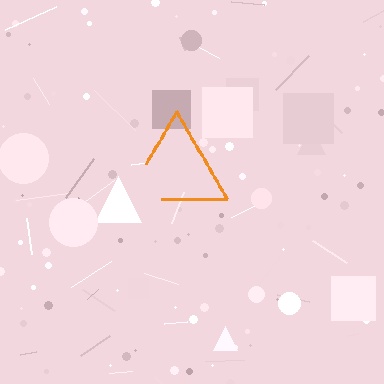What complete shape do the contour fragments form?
The contour fragments form a triangle.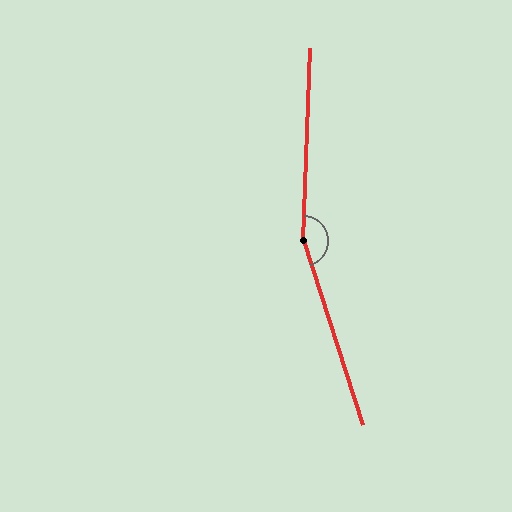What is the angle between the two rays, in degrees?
Approximately 160 degrees.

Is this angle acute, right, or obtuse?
It is obtuse.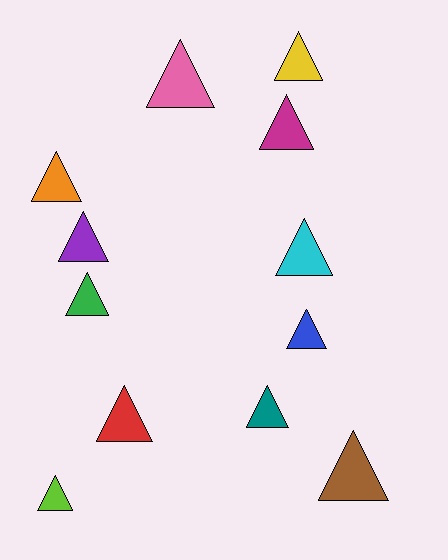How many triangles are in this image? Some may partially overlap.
There are 12 triangles.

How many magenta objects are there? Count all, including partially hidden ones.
There is 1 magenta object.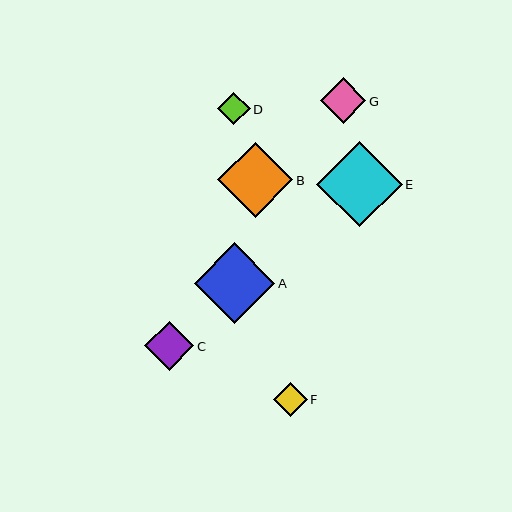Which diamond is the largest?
Diamond E is the largest with a size of approximately 85 pixels.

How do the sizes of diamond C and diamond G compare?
Diamond C and diamond G are approximately the same size.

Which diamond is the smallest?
Diamond D is the smallest with a size of approximately 33 pixels.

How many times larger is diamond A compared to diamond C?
Diamond A is approximately 1.7 times the size of diamond C.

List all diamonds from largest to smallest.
From largest to smallest: E, A, B, C, G, F, D.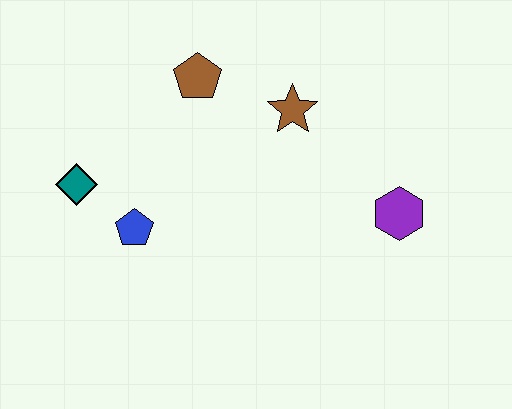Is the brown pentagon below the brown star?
No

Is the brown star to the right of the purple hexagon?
No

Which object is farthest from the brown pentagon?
The purple hexagon is farthest from the brown pentagon.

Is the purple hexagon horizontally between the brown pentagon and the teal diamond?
No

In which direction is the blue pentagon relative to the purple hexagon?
The blue pentagon is to the left of the purple hexagon.